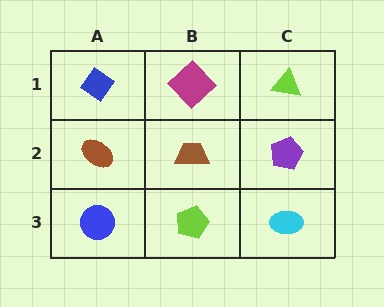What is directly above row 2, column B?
A magenta diamond.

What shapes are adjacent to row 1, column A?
A brown ellipse (row 2, column A), a magenta diamond (row 1, column B).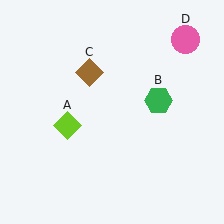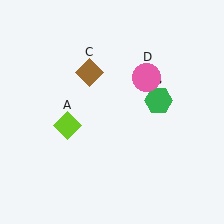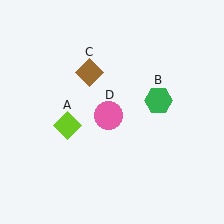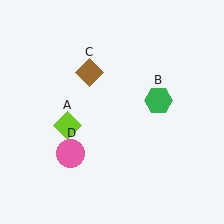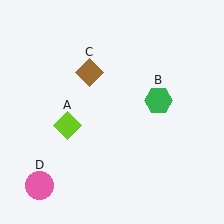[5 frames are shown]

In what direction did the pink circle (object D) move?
The pink circle (object D) moved down and to the left.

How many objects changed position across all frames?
1 object changed position: pink circle (object D).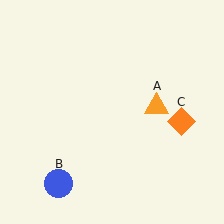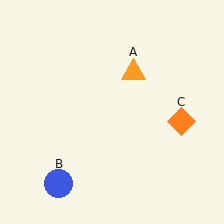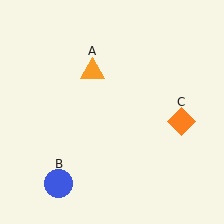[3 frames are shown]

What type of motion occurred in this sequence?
The orange triangle (object A) rotated counterclockwise around the center of the scene.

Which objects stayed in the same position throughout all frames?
Blue circle (object B) and orange diamond (object C) remained stationary.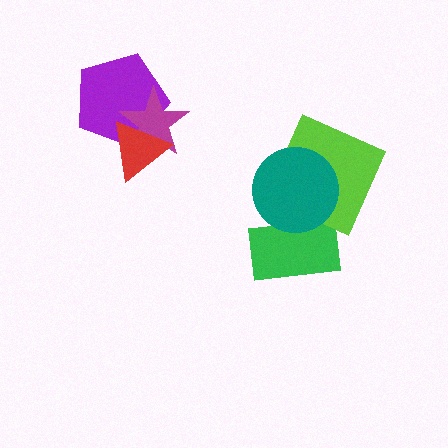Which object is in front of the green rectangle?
The teal circle is in front of the green rectangle.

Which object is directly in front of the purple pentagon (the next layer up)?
The magenta star is directly in front of the purple pentagon.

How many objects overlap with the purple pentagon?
2 objects overlap with the purple pentagon.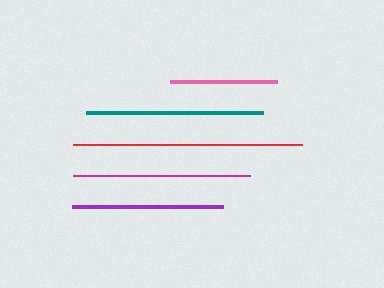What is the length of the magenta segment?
The magenta segment is approximately 177 pixels long.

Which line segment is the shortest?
The pink line is the shortest at approximately 107 pixels.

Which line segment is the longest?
The red line is the longest at approximately 229 pixels.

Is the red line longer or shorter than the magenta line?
The red line is longer than the magenta line.